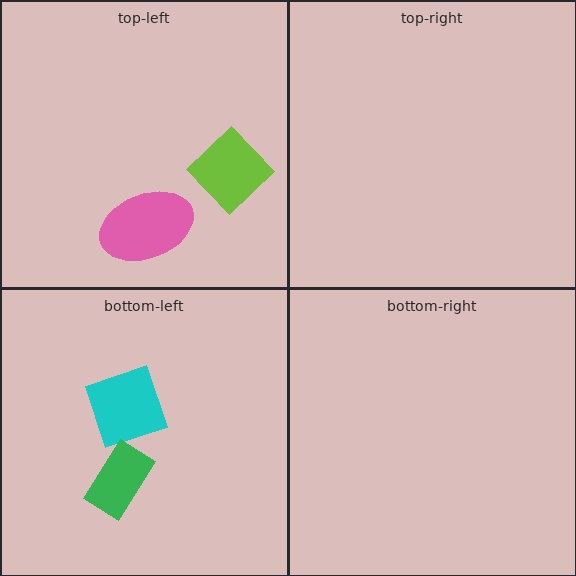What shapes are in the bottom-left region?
The cyan square, the green rectangle.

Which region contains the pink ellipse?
The top-left region.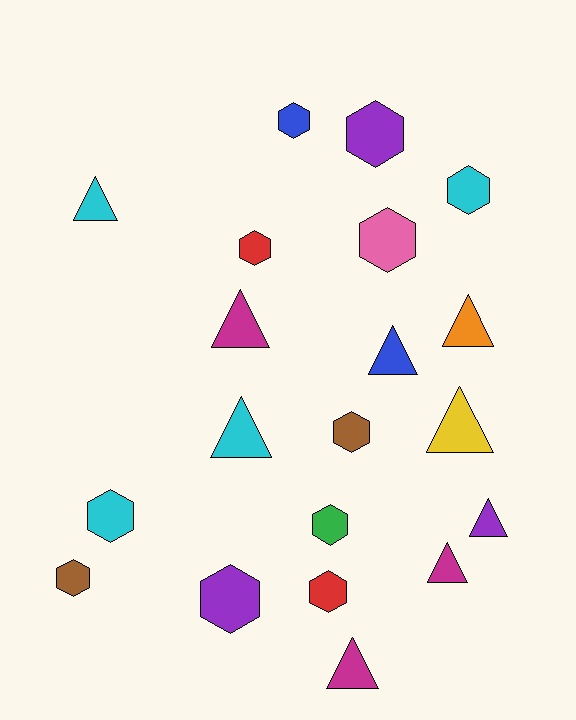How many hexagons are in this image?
There are 11 hexagons.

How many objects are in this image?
There are 20 objects.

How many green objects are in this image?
There is 1 green object.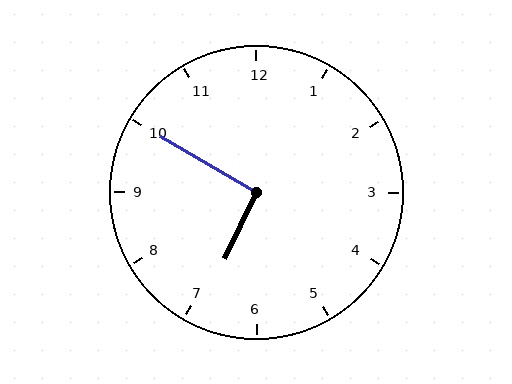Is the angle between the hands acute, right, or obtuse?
It is right.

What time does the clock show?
6:50.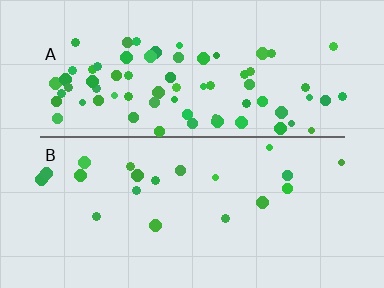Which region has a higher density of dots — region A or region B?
A (the top).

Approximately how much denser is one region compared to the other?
Approximately 3.7× — region A over region B.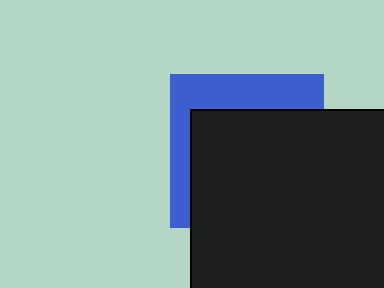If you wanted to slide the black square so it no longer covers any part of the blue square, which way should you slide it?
Slide it toward the lower-right — that is the most direct way to separate the two shapes.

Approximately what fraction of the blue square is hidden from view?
Roughly 67% of the blue square is hidden behind the black square.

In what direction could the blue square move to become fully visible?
The blue square could move toward the upper-left. That would shift it out from behind the black square entirely.